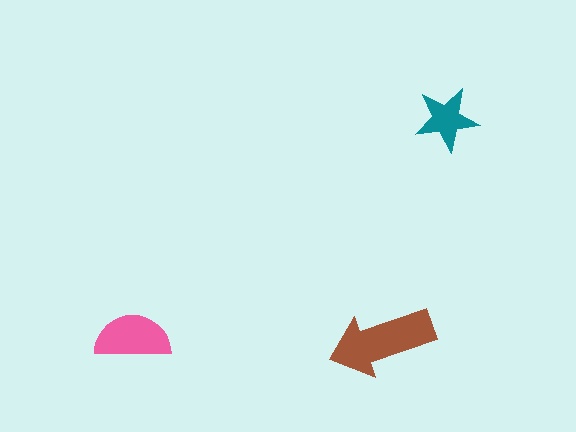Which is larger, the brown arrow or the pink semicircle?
The brown arrow.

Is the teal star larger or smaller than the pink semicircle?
Smaller.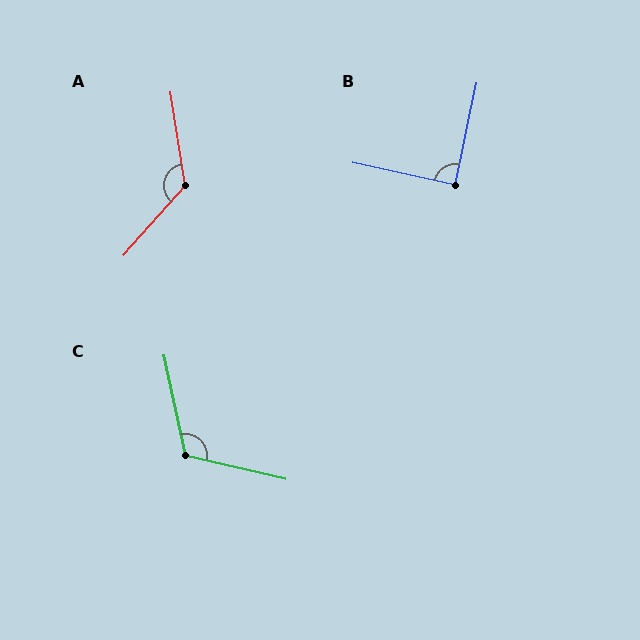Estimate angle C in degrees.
Approximately 115 degrees.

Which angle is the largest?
A, at approximately 130 degrees.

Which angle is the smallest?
B, at approximately 89 degrees.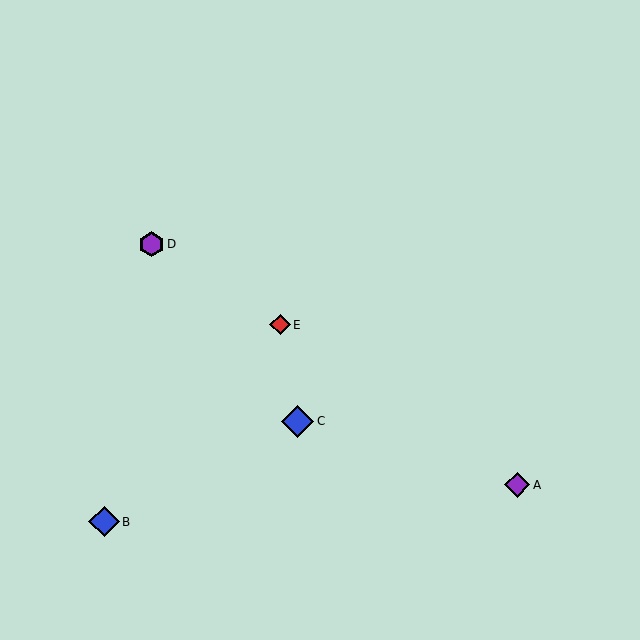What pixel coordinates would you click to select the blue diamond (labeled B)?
Click at (104, 522) to select the blue diamond B.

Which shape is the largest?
The blue diamond (labeled C) is the largest.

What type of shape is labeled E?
Shape E is a red diamond.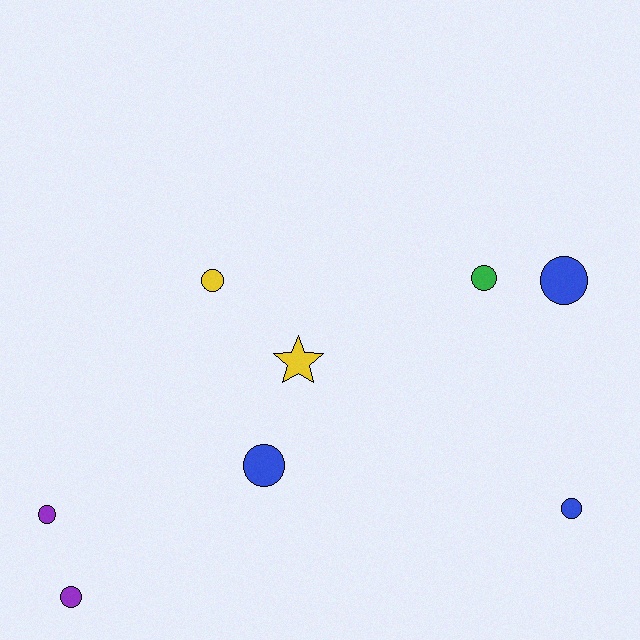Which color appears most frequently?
Blue, with 3 objects.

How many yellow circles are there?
There is 1 yellow circle.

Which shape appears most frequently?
Circle, with 7 objects.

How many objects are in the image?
There are 8 objects.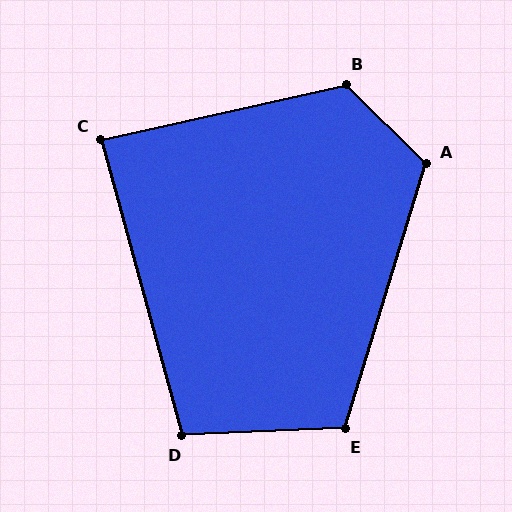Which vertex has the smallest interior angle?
C, at approximately 87 degrees.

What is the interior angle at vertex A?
Approximately 118 degrees (obtuse).